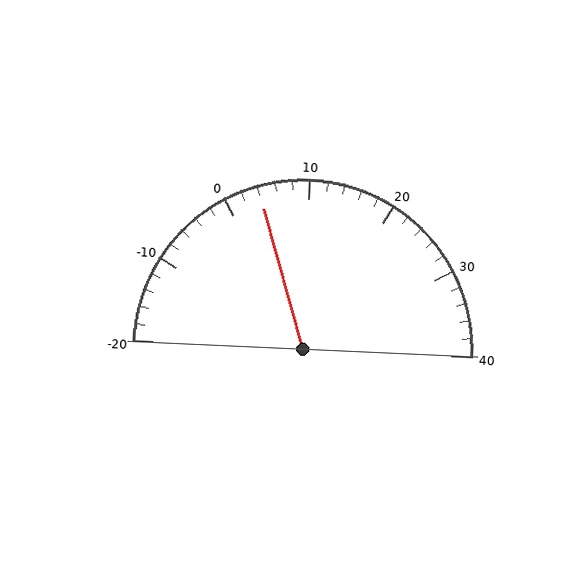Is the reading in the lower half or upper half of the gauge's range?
The reading is in the lower half of the range (-20 to 40).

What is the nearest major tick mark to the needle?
The nearest major tick mark is 0.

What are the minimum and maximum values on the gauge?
The gauge ranges from -20 to 40.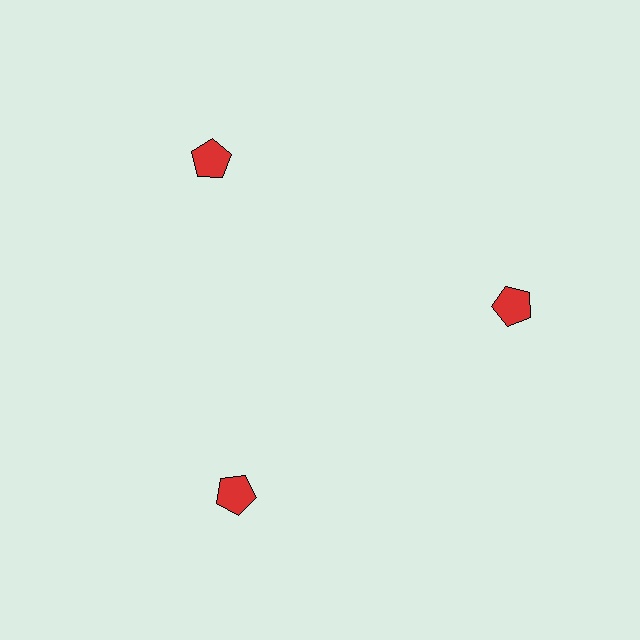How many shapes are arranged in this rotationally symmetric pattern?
There are 3 shapes, arranged in 3 groups of 1.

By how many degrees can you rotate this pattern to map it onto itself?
The pattern maps onto itself every 120 degrees of rotation.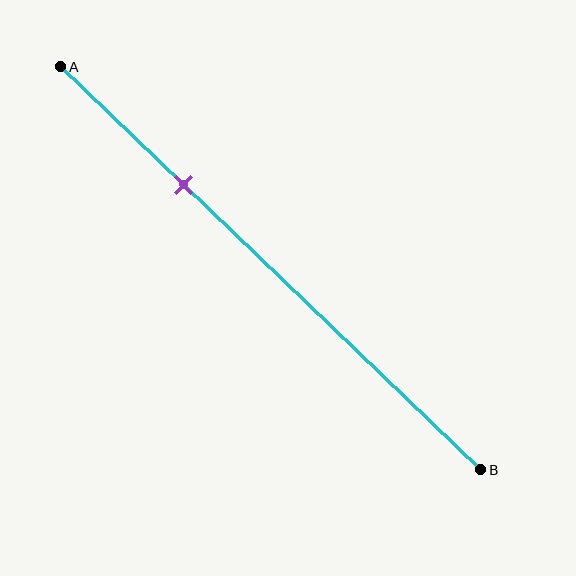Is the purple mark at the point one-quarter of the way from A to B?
No, the mark is at about 30% from A, not at the 25% one-quarter point.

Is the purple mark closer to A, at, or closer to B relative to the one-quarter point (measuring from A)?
The purple mark is closer to point B than the one-quarter point of segment AB.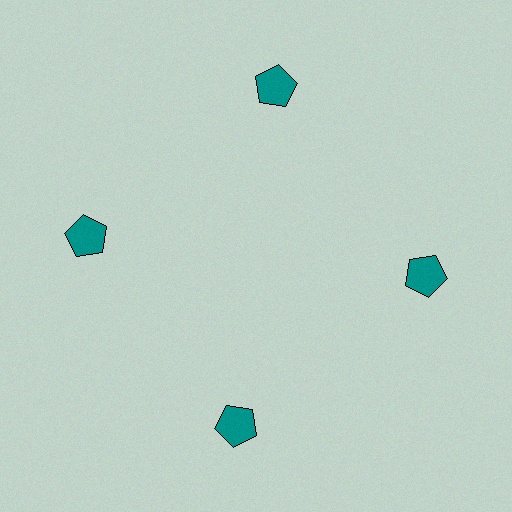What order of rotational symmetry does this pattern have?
This pattern has 4-fold rotational symmetry.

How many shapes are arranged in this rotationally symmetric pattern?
There are 4 shapes, arranged in 4 groups of 1.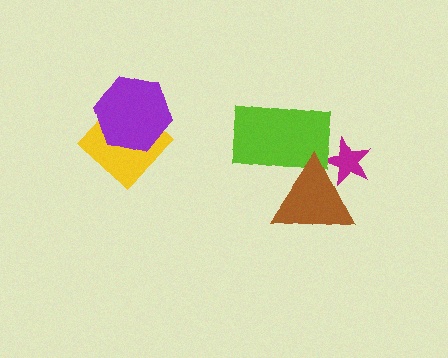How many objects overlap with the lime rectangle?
1 object overlaps with the lime rectangle.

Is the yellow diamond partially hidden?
Yes, it is partially covered by another shape.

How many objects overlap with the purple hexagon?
1 object overlaps with the purple hexagon.